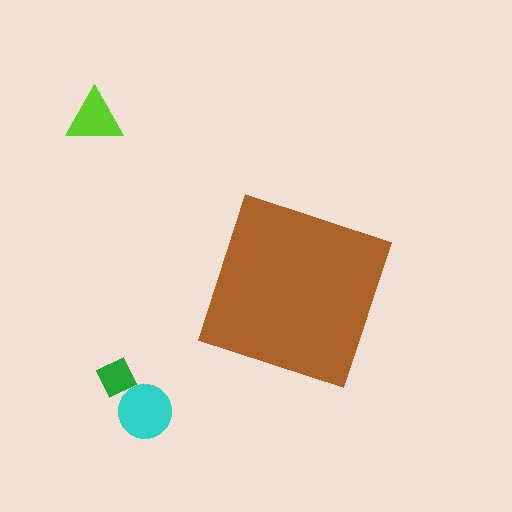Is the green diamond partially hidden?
No, the green diamond is fully visible.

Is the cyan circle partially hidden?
No, the cyan circle is fully visible.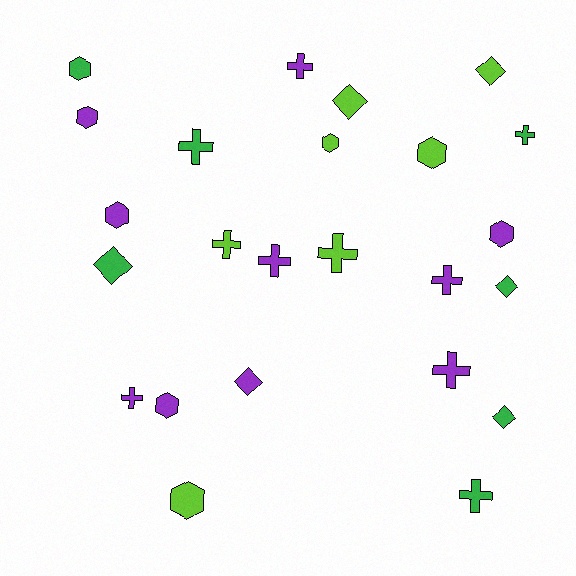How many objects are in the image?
There are 24 objects.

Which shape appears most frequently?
Cross, with 10 objects.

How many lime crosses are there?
There are 2 lime crosses.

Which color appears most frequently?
Purple, with 10 objects.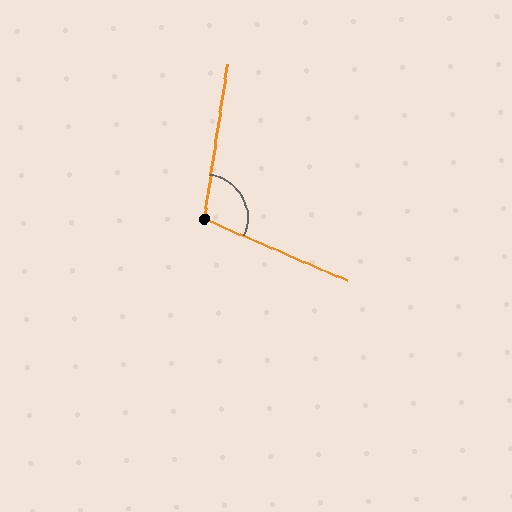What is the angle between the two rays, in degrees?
Approximately 105 degrees.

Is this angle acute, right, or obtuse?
It is obtuse.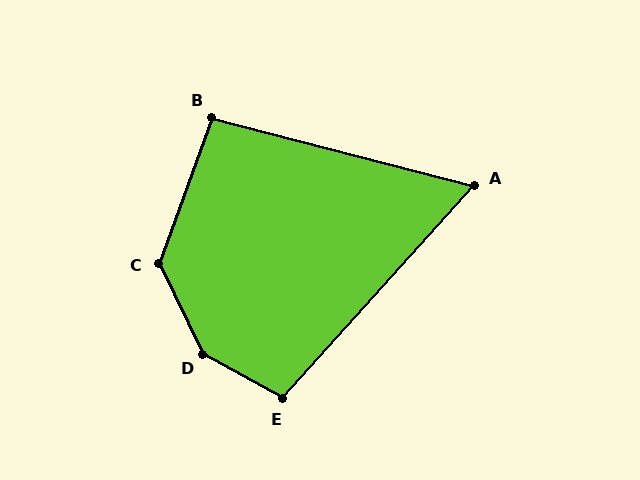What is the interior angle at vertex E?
Approximately 102 degrees (obtuse).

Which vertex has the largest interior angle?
D, at approximately 146 degrees.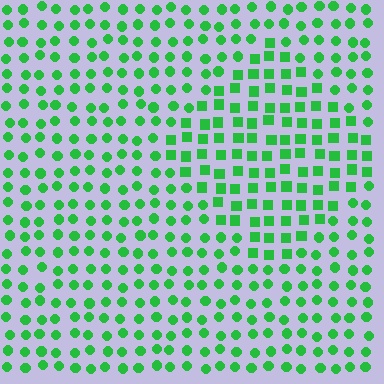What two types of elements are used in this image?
The image uses squares inside the diamond region and circles outside it.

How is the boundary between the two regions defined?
The boundary is defined by a change in element shape: squares inside vs. circles outside. All elements share the same color and spacing.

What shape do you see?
I see a diamond.